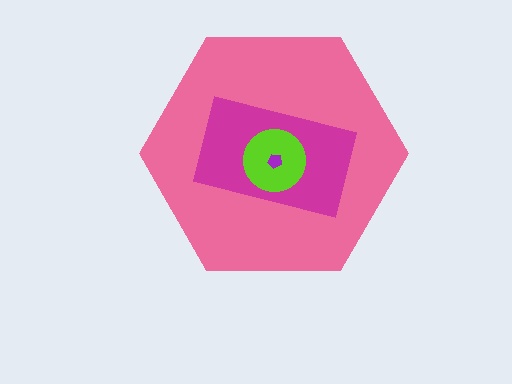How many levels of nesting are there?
4.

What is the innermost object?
The purple pentagon.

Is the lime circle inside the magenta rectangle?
Yes.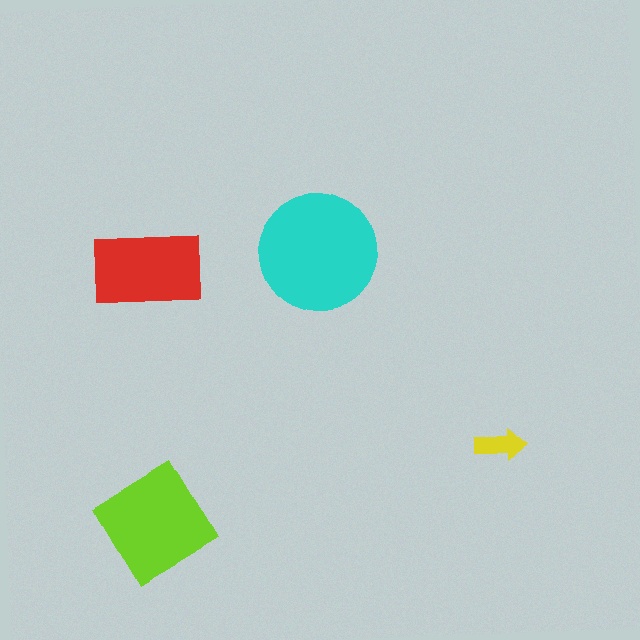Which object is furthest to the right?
The yellow arrow is rightmost.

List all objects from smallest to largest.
The yellow arrow, the red rectangle, the lime diamond, the cyan circle.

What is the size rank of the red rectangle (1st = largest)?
3rd.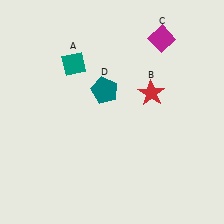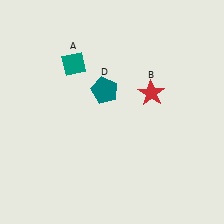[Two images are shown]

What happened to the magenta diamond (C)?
The magenta diamond (C) was removed in Image 2. It was in the top-right area of Image 1.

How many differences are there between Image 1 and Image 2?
There is 1 difference between the two images.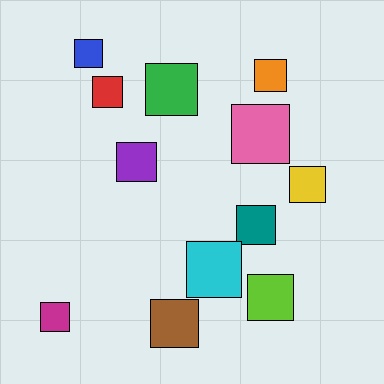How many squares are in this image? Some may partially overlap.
There are 12 squares.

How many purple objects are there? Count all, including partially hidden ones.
There is 1 purple object.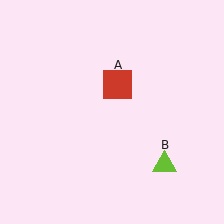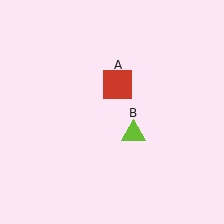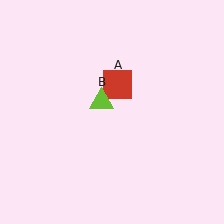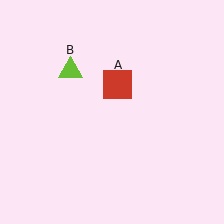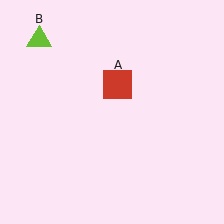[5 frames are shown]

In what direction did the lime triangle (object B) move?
The lime triangle (object B) moved up and to the left.